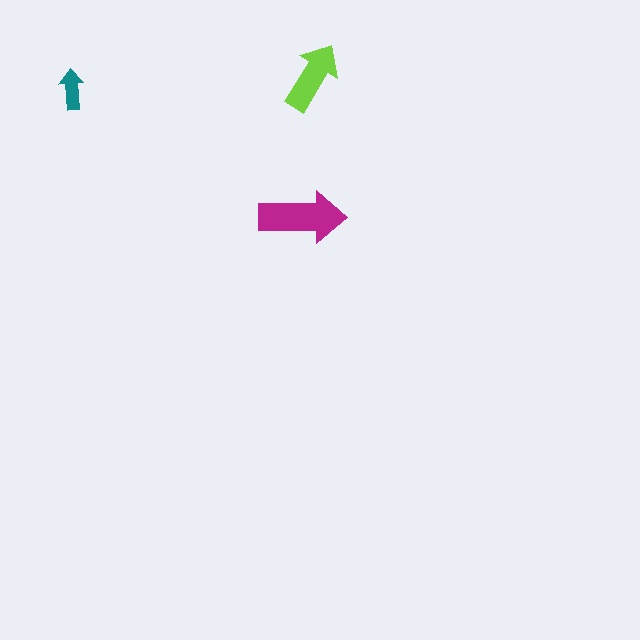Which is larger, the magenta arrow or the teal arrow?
The magenta one.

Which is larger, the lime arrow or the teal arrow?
The lime one.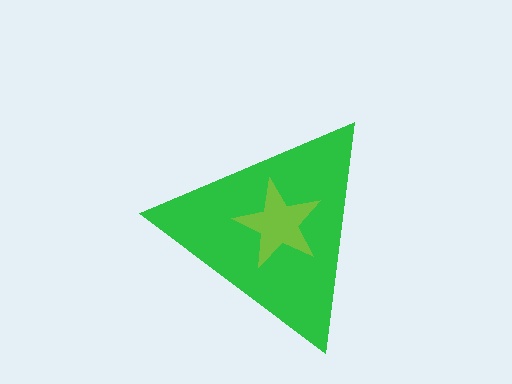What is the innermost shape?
The lime star.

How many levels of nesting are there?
2.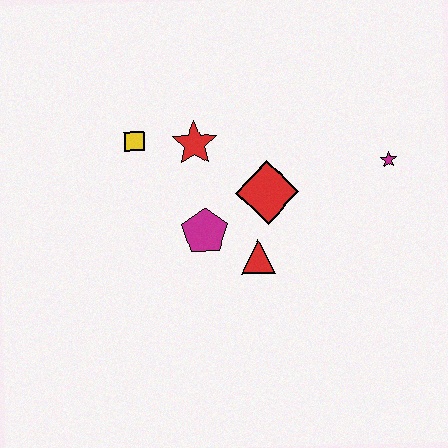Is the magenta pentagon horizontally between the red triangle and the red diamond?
No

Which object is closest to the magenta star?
The red diamond is closest to the magenta star.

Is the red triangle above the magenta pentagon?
No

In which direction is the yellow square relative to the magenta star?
The yellow square is to the left of the magenta star.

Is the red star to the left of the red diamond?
Yes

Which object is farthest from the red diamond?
The yellow square is farthest from the red diamond.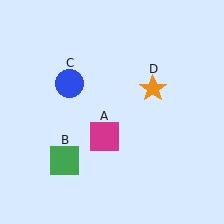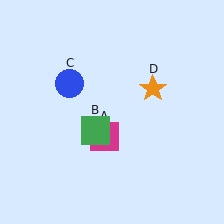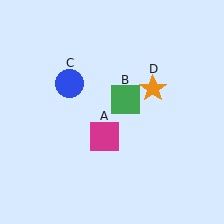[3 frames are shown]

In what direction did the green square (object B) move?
The green square (object B) moved up and to the right.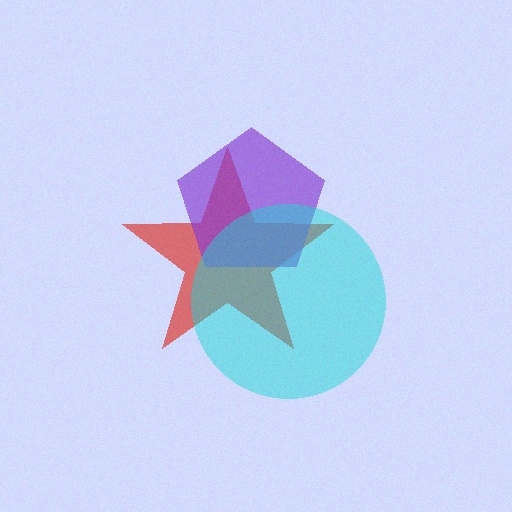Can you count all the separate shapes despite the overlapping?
Yes, there are 3 separate shapes.